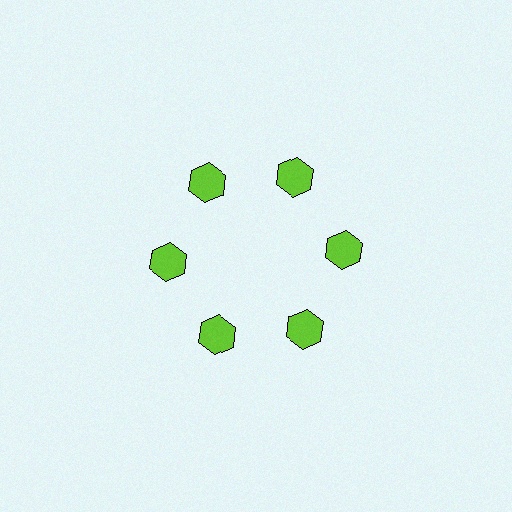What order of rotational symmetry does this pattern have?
This pattern has 6-fold rotational symmetry.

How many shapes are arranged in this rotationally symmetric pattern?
There are 6 shapes, arranged in 6 groups of 1.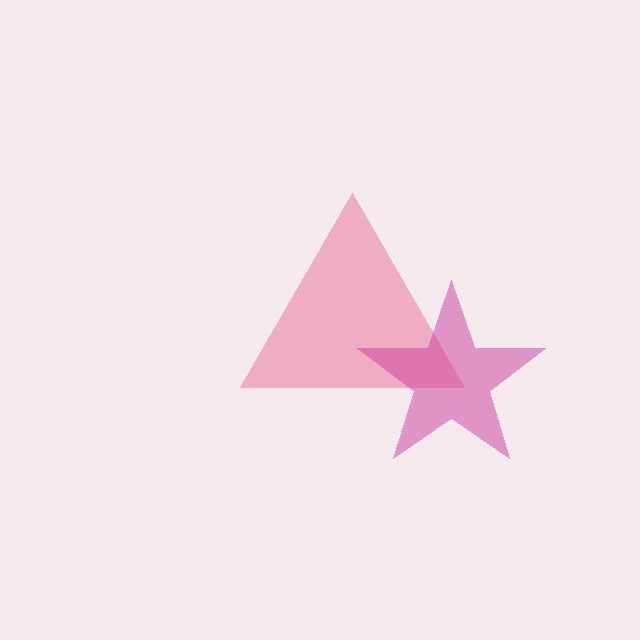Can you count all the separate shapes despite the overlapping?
Yes, there are 2 separate shapes.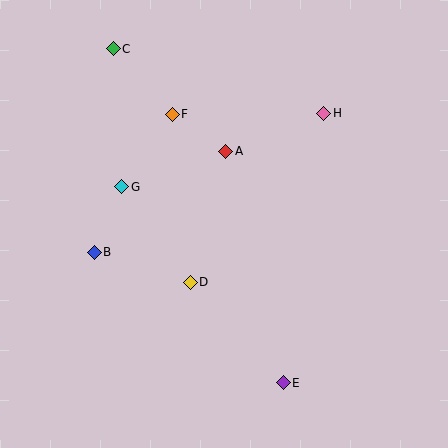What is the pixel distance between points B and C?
The distance between B and C is 204 pixels.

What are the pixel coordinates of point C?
Point C is at (113, 49).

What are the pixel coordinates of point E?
Point E is at (283, 383).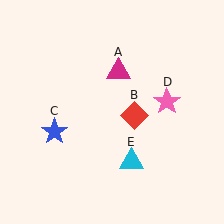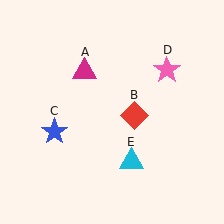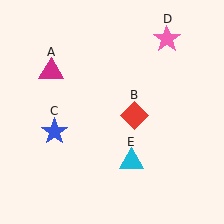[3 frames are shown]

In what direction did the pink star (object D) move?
The pink star (object D) moved up.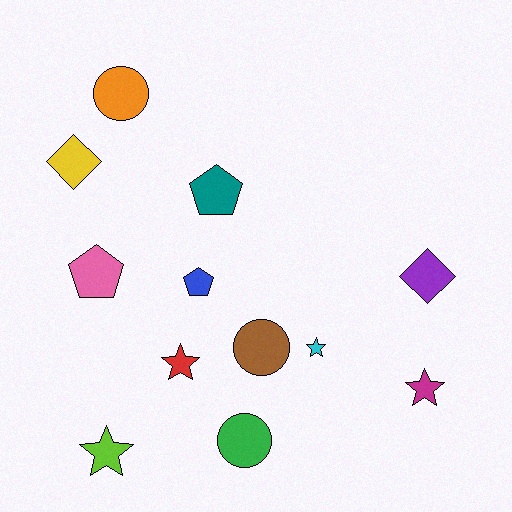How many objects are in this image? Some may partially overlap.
There are 12 objects.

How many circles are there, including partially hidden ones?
There are 3 circles.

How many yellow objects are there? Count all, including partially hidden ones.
There is 1 yellow object.